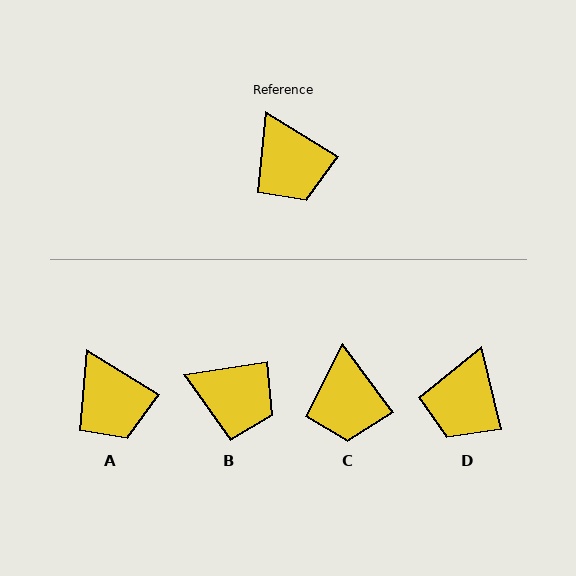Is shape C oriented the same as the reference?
No, it is off by about 22 degrees.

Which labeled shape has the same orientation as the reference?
A.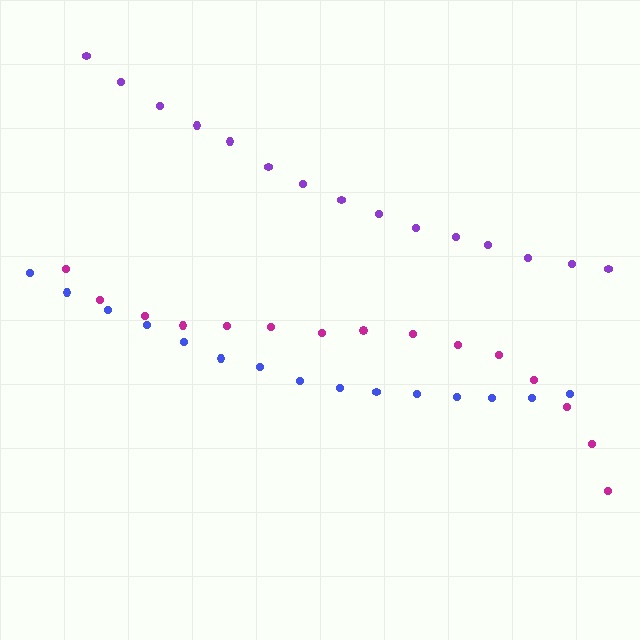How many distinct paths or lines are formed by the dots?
There are 3 distinct paths.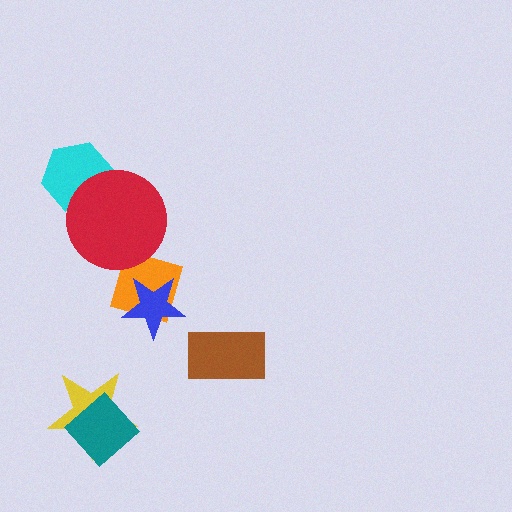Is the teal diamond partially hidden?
No, no other shape covers it.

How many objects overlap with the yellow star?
1 object overlaps with the yellow star.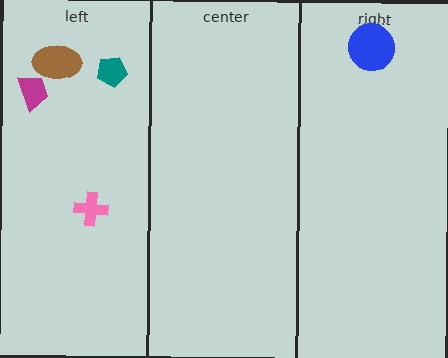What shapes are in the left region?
The brown ellipse, the teal pentagon, the magenta trapezoid, the pink cross.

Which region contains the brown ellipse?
The left region.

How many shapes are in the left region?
4.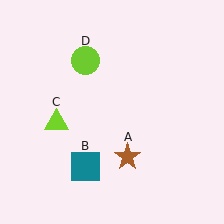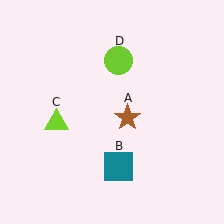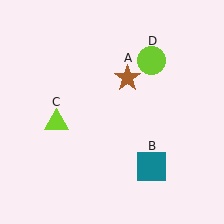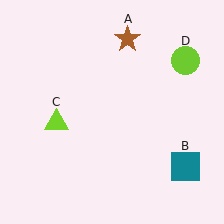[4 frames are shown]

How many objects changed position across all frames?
3 objects changed position: brown star (object A), teal square (object B), lime circle (object D).